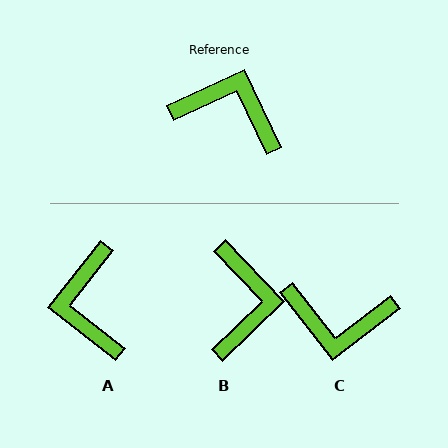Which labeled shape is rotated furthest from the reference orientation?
C, about 167 degrees away.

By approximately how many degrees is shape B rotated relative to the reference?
Approximately 71 degrees clockwise.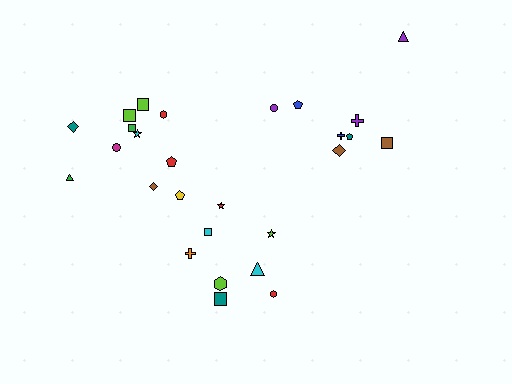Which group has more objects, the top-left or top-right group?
The top-left group.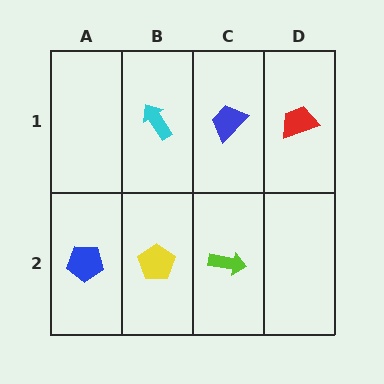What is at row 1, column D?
A red trapezoid.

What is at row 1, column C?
A blue trapezoid.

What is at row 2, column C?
A lime arrow.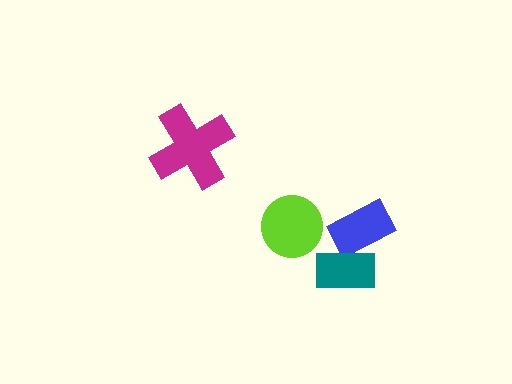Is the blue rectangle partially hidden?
Yes, it is partially covered by another shape.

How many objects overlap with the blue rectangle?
1 object overlaps with the blue rectangle.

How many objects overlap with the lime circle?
0 objects overlap with the lime circle.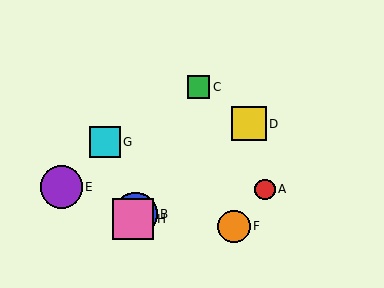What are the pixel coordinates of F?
Object F is at (234, 226).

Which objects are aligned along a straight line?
Objects B, C, H are aligned along a straight line.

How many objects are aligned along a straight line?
3 objects (B, C, H) are aligned along a straight line.